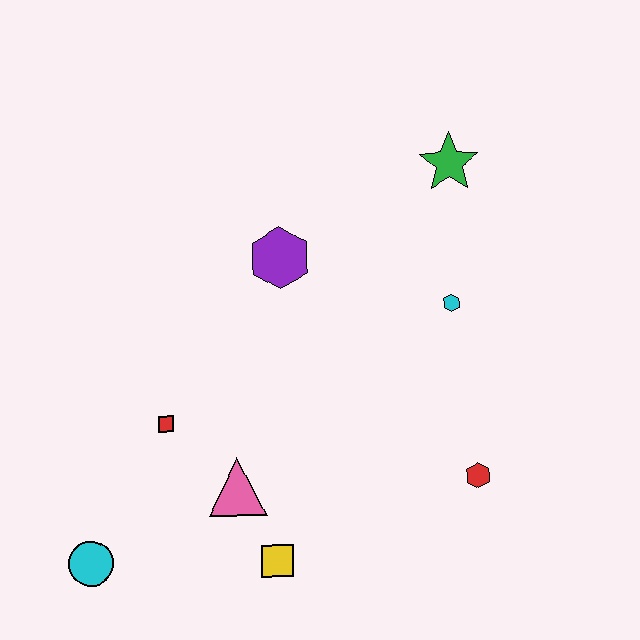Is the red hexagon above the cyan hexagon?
No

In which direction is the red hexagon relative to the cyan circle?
The red hexagon is to the right of the cyan circle.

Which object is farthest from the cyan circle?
The green star is farthest from the cyan circle.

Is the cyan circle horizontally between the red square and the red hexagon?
No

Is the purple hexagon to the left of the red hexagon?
Yes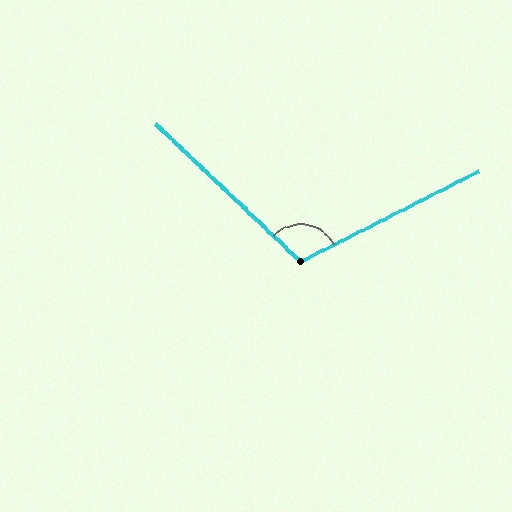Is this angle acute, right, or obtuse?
It is obtuse.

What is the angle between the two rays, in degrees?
Approximately 110 degrees.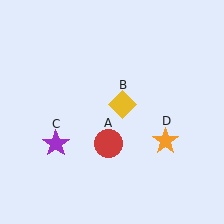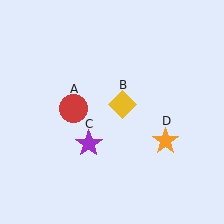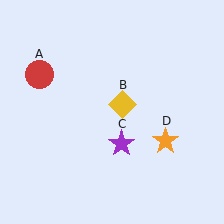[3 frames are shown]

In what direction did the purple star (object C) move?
The purple star (object C) moved right.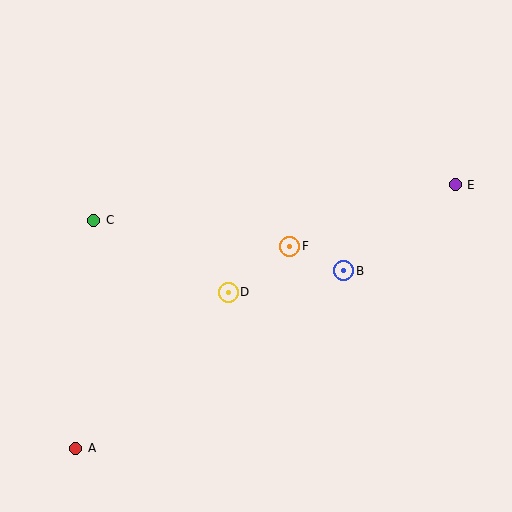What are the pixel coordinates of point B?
Point B is at (344, 271).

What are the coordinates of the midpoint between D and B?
The midpoint between D and B is at (286, 282).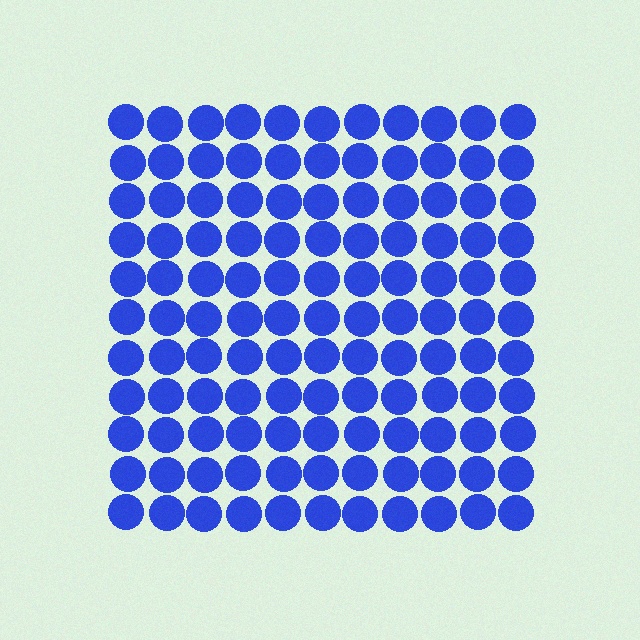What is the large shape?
The large shape is a square.